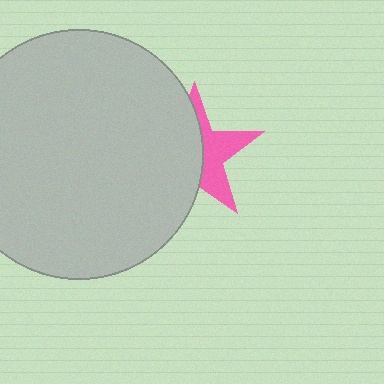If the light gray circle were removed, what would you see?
You would see the complete pink star.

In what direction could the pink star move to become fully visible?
The pink star could move right. That would shift it out from behind the light gray circle entirely.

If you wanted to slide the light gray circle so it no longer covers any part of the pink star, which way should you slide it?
Slide it left — that is the most direct way to separate the two shapes.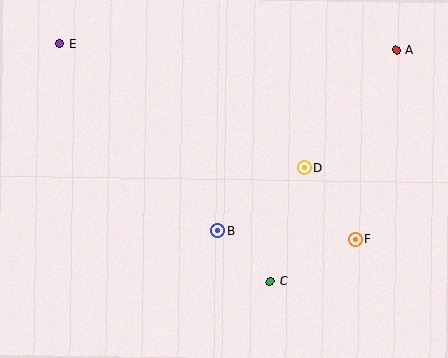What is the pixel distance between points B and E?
The distance between B and E is 245 pixels.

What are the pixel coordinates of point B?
Point B is at (218, 231).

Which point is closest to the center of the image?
Point B at (218, 231) is closest to the center.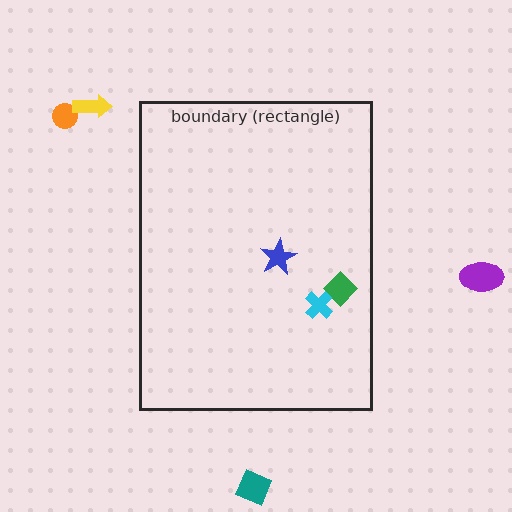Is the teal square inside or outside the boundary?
Outside.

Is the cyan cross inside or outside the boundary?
Inside.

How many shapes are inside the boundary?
3 inside, 4 outside.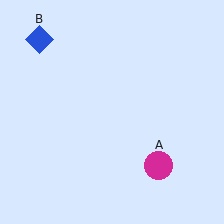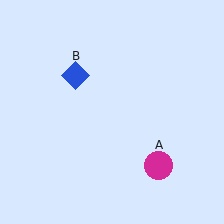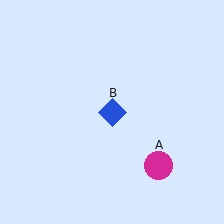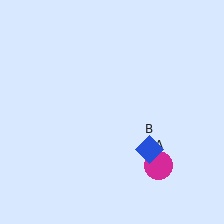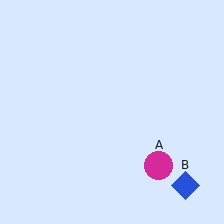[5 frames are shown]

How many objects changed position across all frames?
1 object changed position: blue diamond (object B).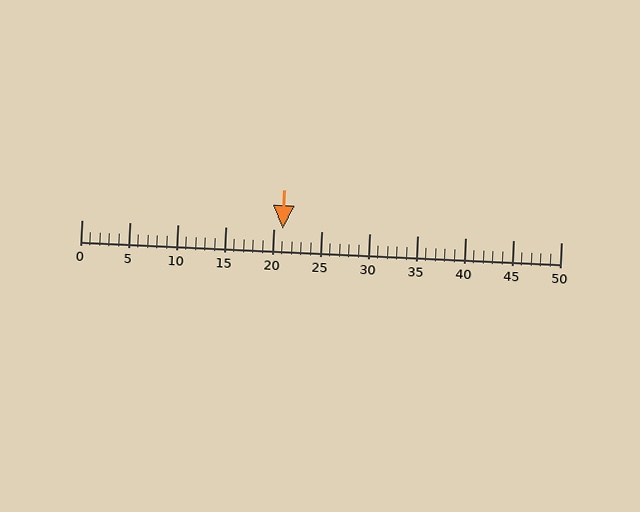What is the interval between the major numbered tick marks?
The major tick marks are spaced 5 units apart.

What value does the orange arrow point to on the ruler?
The orange arrow points to approximately 21.